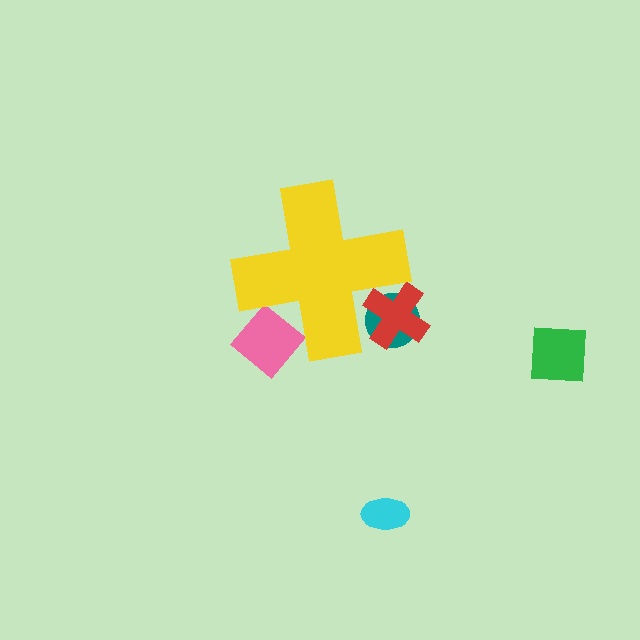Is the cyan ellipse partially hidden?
No, the cyan ellipse is fully visible.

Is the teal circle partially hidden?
Yes, the teal circle is partially hidden behind the yellow cross.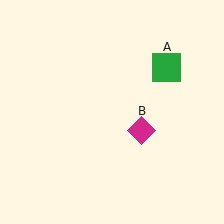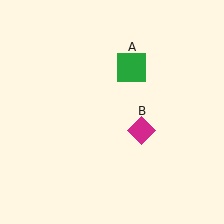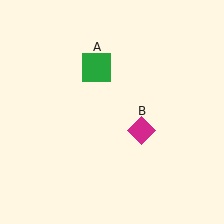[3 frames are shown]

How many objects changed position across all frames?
1 object changed position: green square (object A).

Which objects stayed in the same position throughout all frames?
Magenta diamond (object B) remained stationary.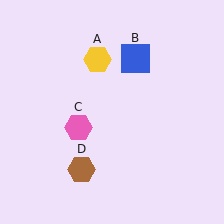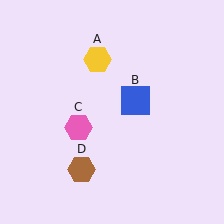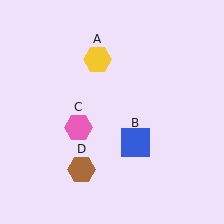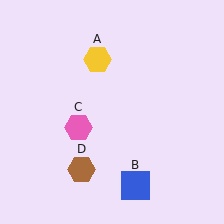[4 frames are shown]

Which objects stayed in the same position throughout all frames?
Yellow hexagon (object A) and pink hexagon (object C) and brown hexagon (object D) remained stationary.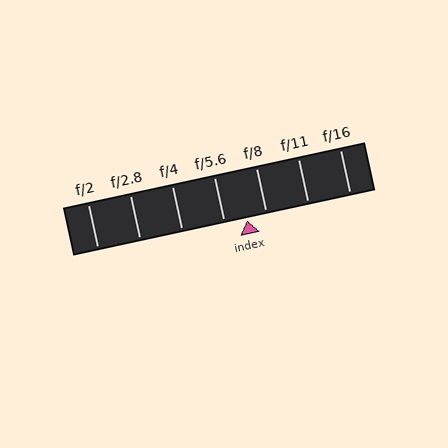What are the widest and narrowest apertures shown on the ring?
The widest aperture shown is f/2 and the narrowest is f/16.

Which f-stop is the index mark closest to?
The index mark is closest to f/8.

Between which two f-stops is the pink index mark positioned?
The index mark is between f/5.6 and f/8.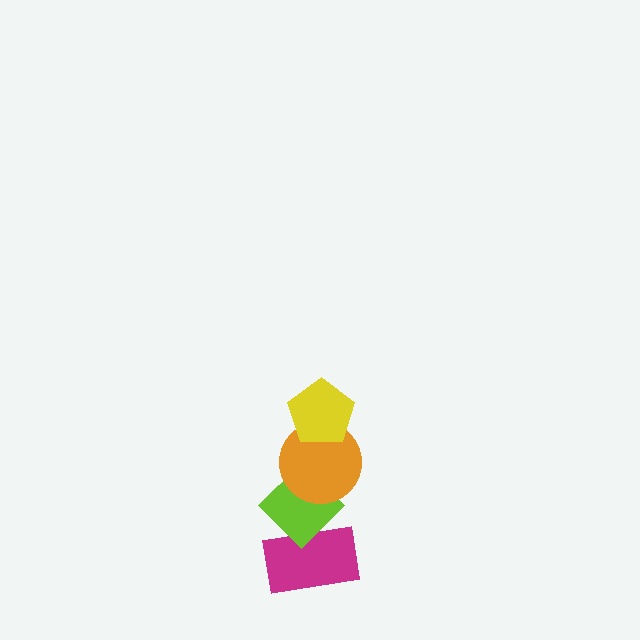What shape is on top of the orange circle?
The yellow pentagon is on top of the orange circle.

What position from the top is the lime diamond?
The lime diamond is 3rd from the top.